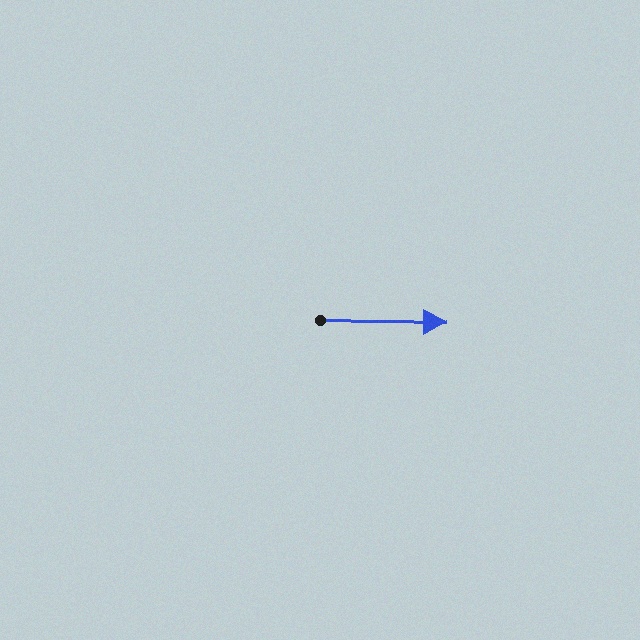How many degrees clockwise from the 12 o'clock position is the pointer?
Approximately 90 degrees.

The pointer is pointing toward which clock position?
Roughly 3 o'clock.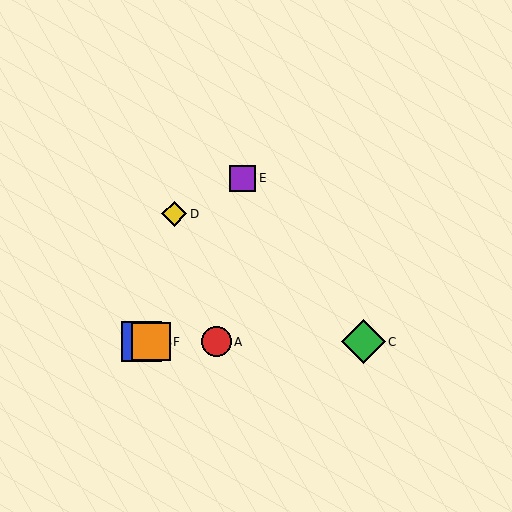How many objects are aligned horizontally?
4 objects (A, B, C, F) are aligned horizontally.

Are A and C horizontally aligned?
Yes, both are at y≈342.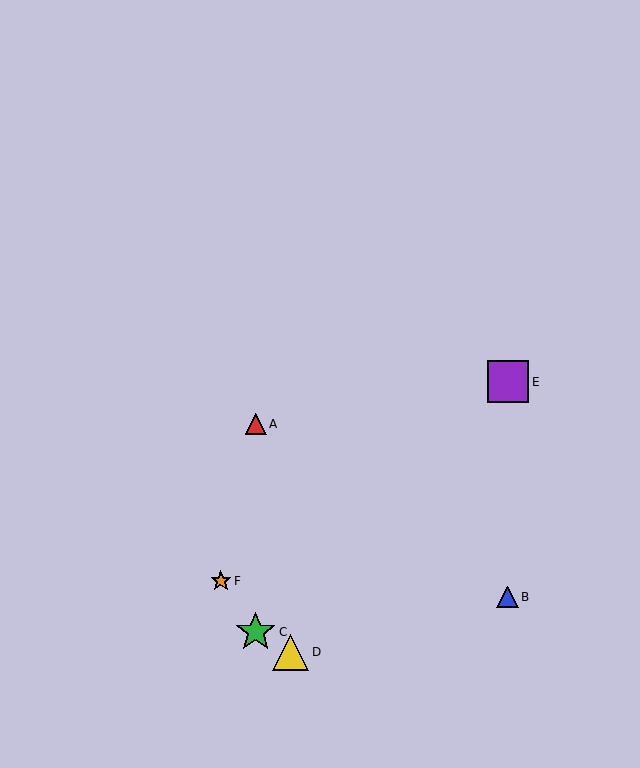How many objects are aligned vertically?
2 objects (A, C) are aligned vertically.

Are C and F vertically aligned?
No, C is at x≈256 and F is at x≈221.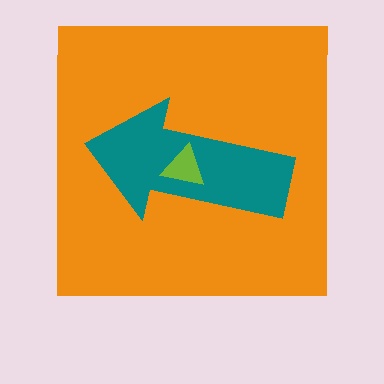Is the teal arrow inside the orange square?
Yes.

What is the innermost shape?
The lime triangle.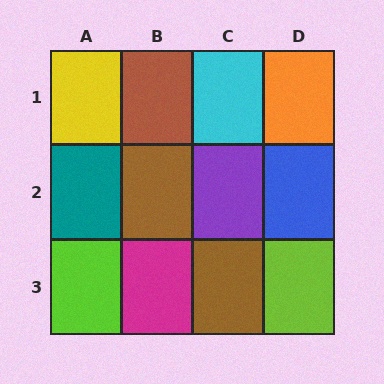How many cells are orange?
1 cell is orange.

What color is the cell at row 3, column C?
Brown.